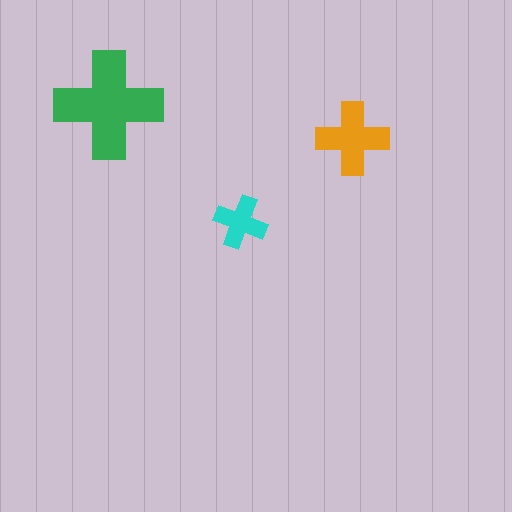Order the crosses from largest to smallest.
the green one, the orange one, the cyan one.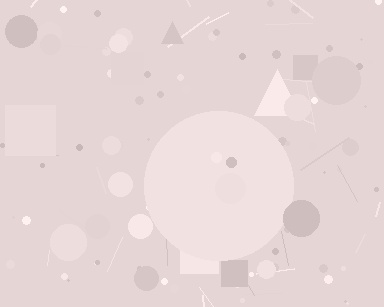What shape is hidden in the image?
A circle is hidden in the image.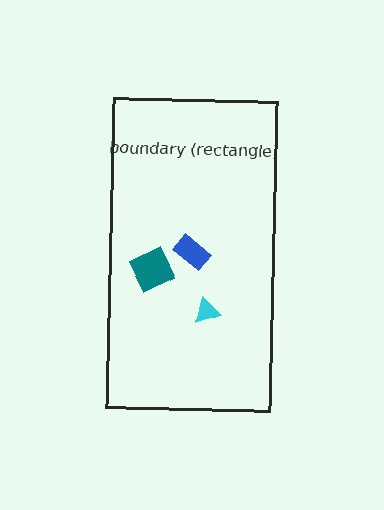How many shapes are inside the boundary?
3 inside, 0 outside.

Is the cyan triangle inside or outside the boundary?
Inside.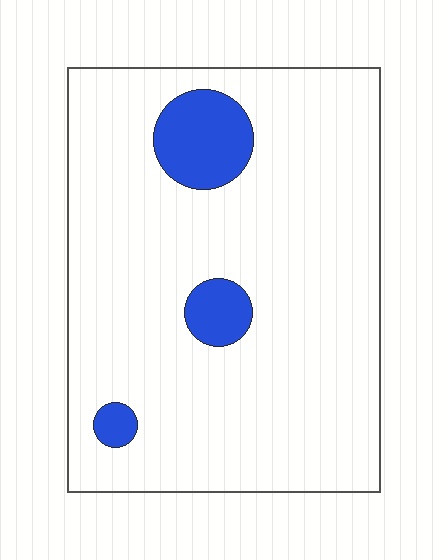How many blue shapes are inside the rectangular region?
3.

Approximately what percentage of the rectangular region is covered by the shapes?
Approximately 10%.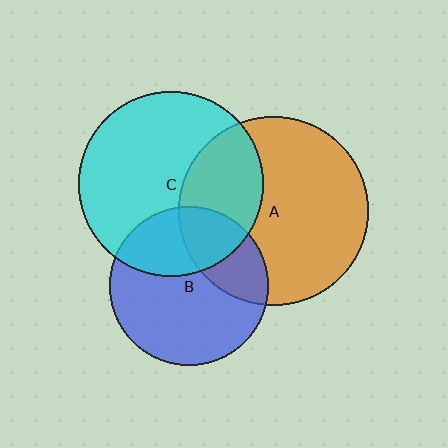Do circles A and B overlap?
Yes.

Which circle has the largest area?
Circle A (orange).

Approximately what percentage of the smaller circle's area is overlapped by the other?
Approximately 30%.